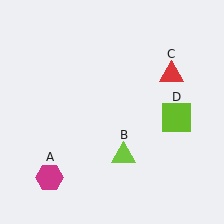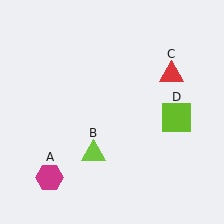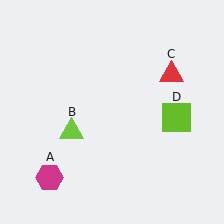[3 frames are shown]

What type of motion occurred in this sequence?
The lime triangle (object B) rotated clockwise around the center of the scene.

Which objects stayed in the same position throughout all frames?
Magenta hexagon (object A) and red triangle (object C) and lime square (object D) remained stationary.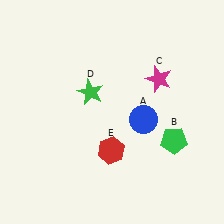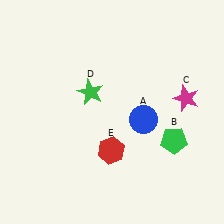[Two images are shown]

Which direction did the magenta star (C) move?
The magenta star (C) moved right.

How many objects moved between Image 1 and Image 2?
1 object moved between the two images.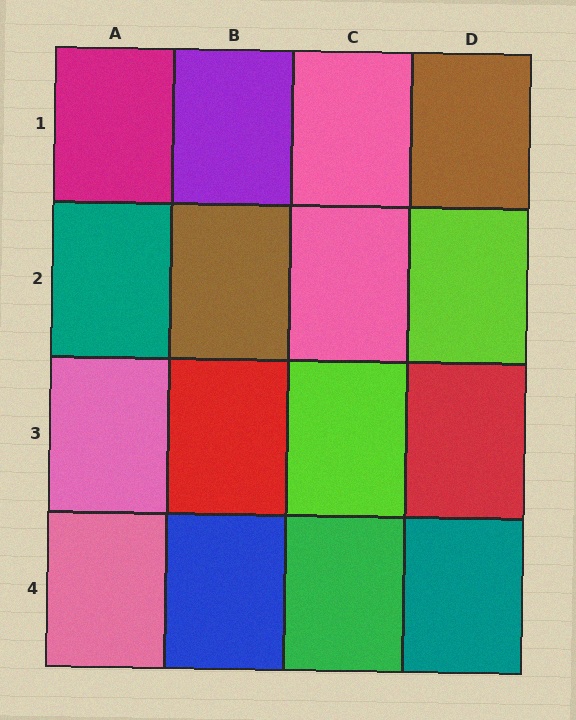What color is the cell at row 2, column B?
Brown.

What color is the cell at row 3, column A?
Pink.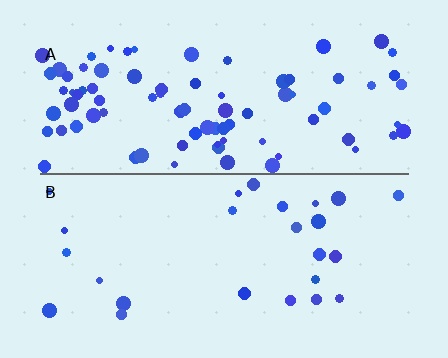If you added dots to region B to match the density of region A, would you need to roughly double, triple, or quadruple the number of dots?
Approximately triple.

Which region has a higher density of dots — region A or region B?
A (the top).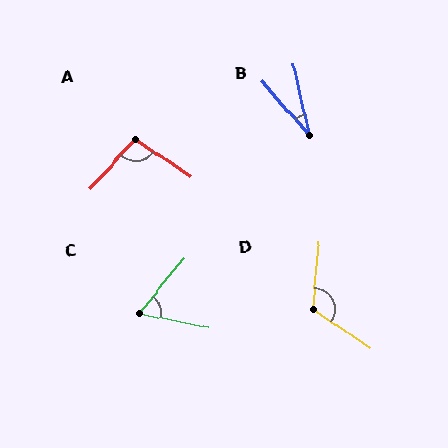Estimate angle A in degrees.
Approximately 98 degrees.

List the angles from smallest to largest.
B (28°), C (62°), A (98°), D (119°).